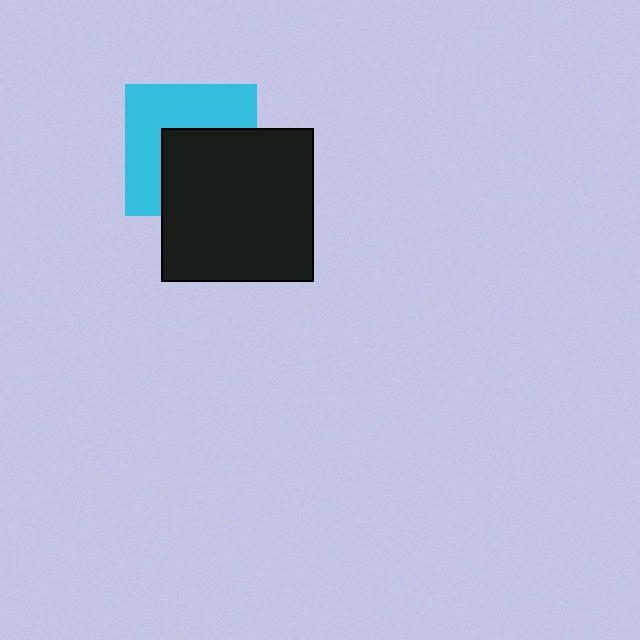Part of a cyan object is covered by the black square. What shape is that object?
It is a square.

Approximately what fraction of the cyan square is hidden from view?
Roughly 48% of the cyan square is hidden behind the black square.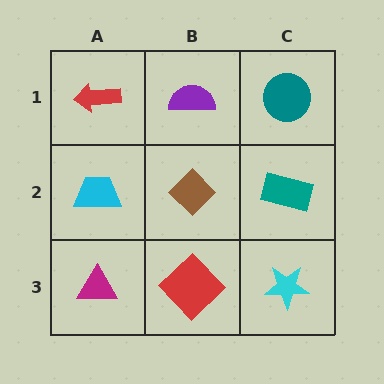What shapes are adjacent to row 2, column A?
A red arrow (row 1, column A), a magenta triangle (row 3, column A), a brown diamond (row 2, column B).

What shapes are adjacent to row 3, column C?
A teal rectangle (row 2, column C), a red diamond (row 3, column B).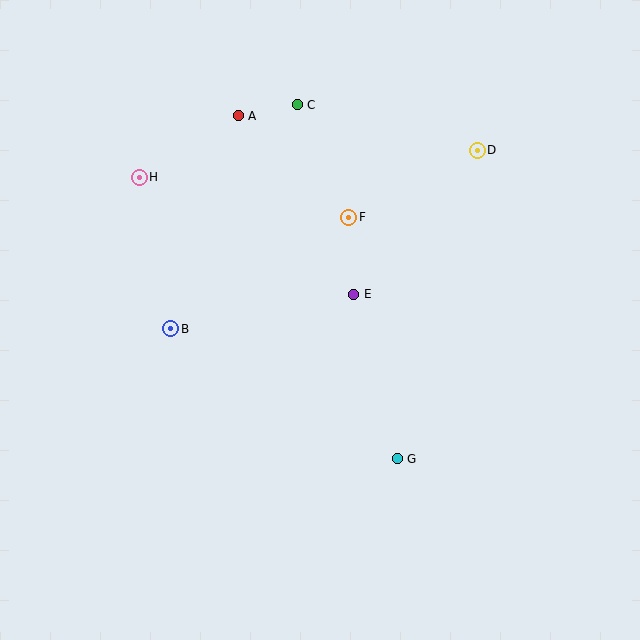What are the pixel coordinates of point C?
Point C is at (297, 105).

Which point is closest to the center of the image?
Point E at (354, 294) is closest to the center.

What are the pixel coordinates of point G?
Point G is at (397, 459).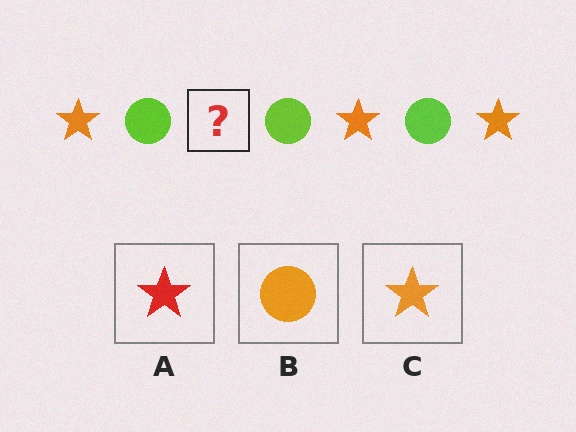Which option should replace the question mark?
Option C.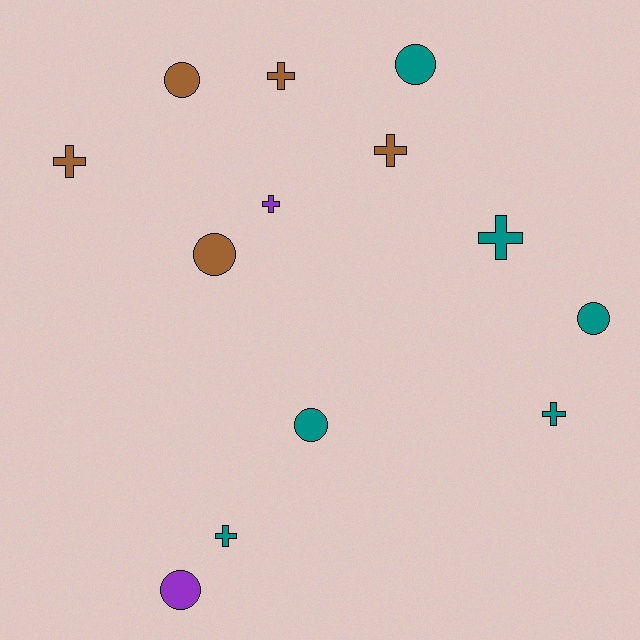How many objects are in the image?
There are 13 objects.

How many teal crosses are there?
There are 3 teal crosses.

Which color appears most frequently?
Teal, with 6 objects.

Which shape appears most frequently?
Cross, with 7 objects.